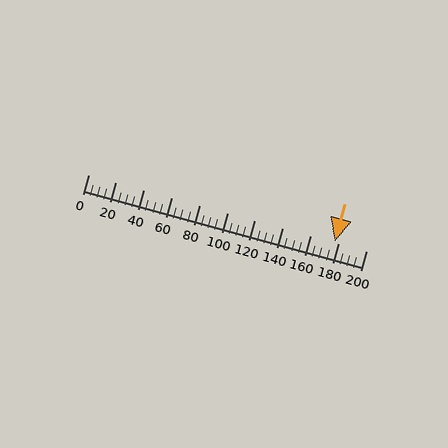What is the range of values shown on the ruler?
The ruler shows values from 0 to 200.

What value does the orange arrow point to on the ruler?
The orange arrow points to approximately 177.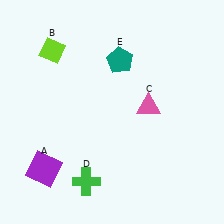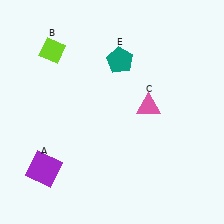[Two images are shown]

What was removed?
The green cross (D) was removed in Image 2.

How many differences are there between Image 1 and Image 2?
There is 1 difference between the two images.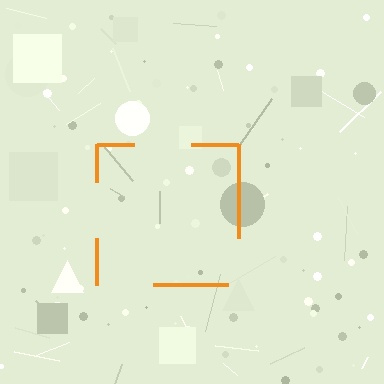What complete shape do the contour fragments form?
The contour fragments form a square.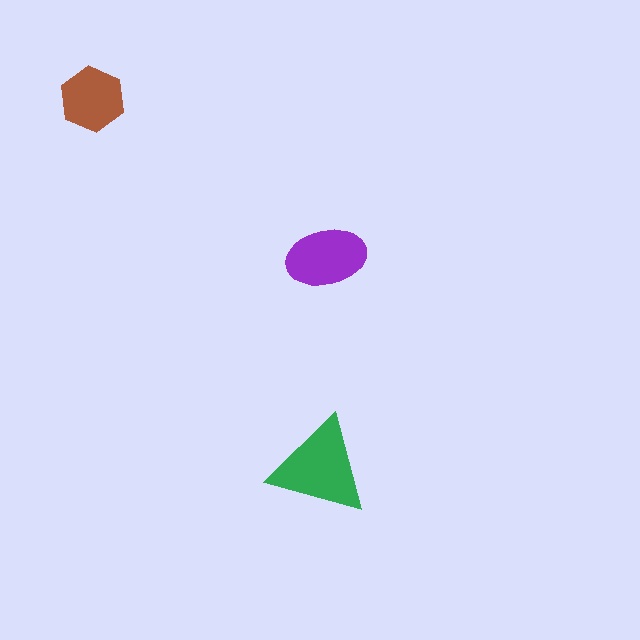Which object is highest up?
The brown hexagon is topmost.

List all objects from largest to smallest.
The green triangle, the purple ellipse, the brown hexagon.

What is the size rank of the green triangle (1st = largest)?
1st.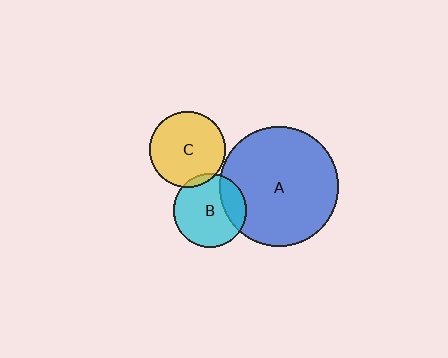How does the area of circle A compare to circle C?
Approximately 2.5 times.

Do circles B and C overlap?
Yes.